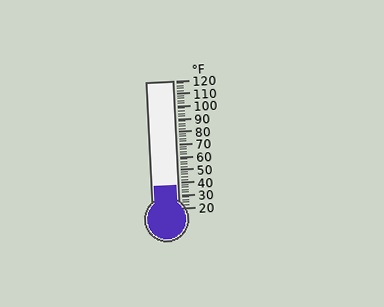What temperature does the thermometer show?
The thermometer shows approximately 38°F.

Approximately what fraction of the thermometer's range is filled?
The thermometer is filled to approximately 20% of its range.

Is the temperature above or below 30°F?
The temperature is above 30°F.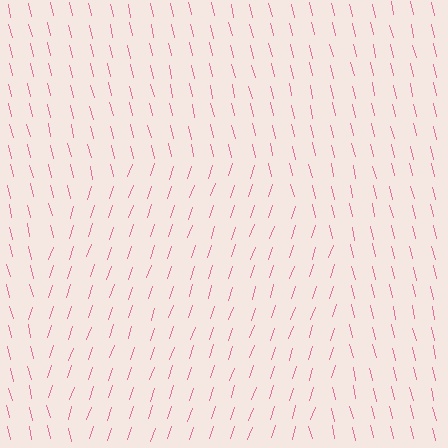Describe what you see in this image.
The image is filled with small pink line segments. A circle region in the image has lines oriented differently from the surrounding lines, creating a visible texture boundary.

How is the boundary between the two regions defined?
The boundary is defined purely by a change in line orientation (approximately 32 degrees difference). All lines are the same color and thickness.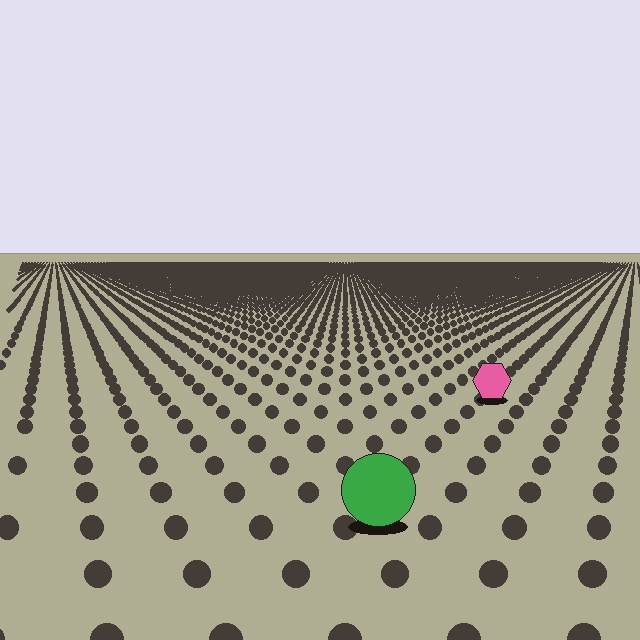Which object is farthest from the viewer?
The pink hexagon is farthest from the viewer. It appears smaller and the ground texture around it is denser.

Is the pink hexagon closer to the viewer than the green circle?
No. The green circle is closer — you can tell from the texture gradient: the ground texture is coarser near it.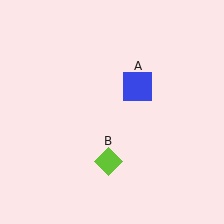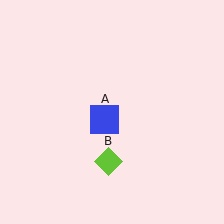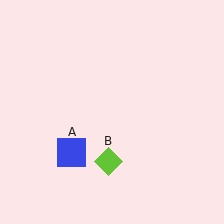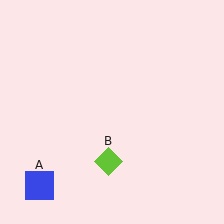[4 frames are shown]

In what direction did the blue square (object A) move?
The blue square (object A) moved down and to the left.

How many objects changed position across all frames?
1 object changed position: blue square (object A).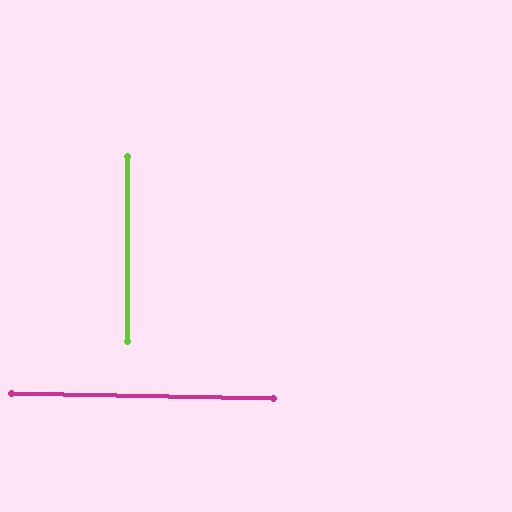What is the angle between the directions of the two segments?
Approximately 89 degrees.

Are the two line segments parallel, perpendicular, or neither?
Perpendicular — they meet at approximately 89°.